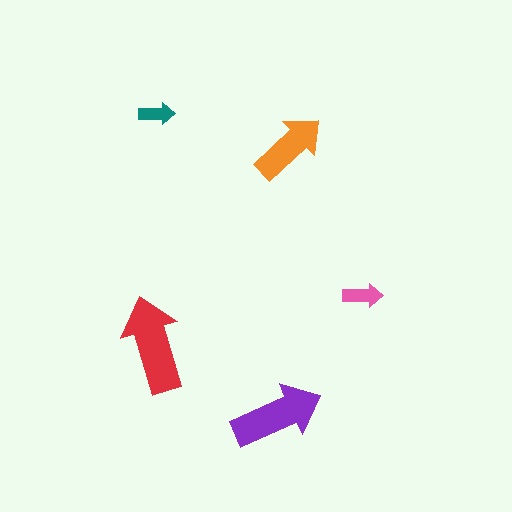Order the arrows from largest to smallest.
the red one, the purple one, the orange one, the pink one, the teal one.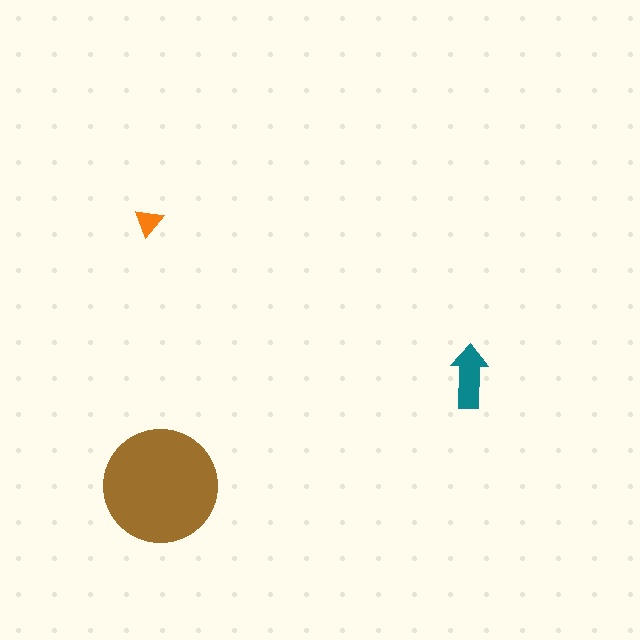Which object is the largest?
The brown circle.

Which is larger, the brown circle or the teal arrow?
The brown circle.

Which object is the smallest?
The orange triangle.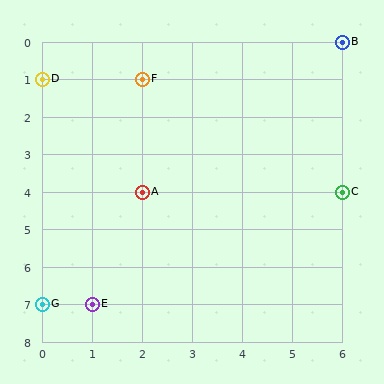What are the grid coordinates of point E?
Point E is at grid coordinates (1, 7).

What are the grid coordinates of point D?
Point D is at grid coordinates (0, 1).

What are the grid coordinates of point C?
Point C is at grid coordinates (6, 4).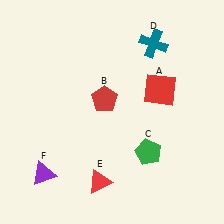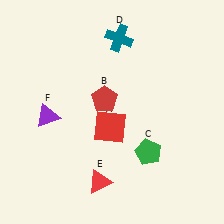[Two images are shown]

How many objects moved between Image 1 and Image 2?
3 objects moved between the two images.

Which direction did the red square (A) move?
The red square (A) moved left.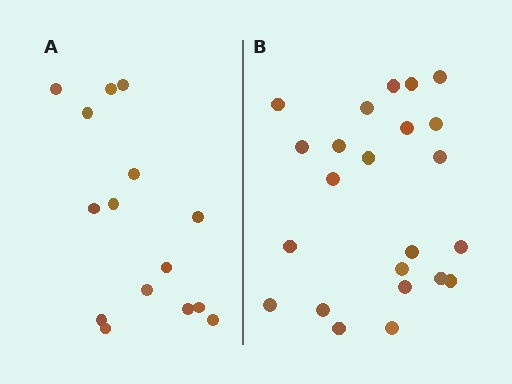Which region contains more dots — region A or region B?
Region B (the right region) has more dots.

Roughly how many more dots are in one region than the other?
Region B has roughly 8 or so more dots than region A.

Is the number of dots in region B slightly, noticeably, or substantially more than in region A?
Region B has substantially more. The ratio is roughly 1.5 to 1.